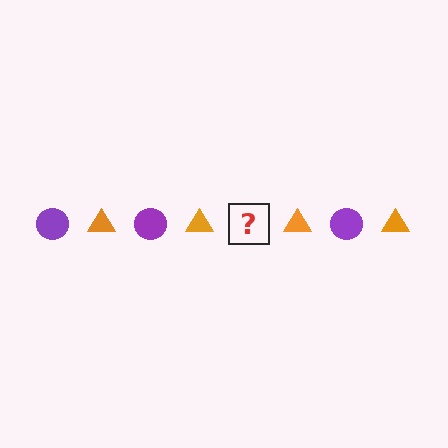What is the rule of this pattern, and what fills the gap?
The rule is that the pattern alternates between purple circle and orange triangle. The gap should be filled with a purple circle.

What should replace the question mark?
The question mark should be replaced with a purple circle.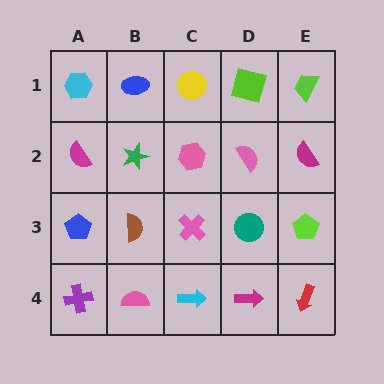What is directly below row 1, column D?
A pink semicircle.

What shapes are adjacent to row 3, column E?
A magenta semicircle (row 2, column E), a red arrow (row 4, column E), a teal circle (row 3, column D).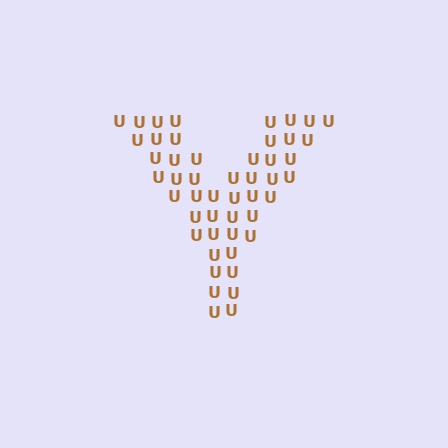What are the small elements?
The small elements are letter U's.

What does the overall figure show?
The overall figure shows the letter Y.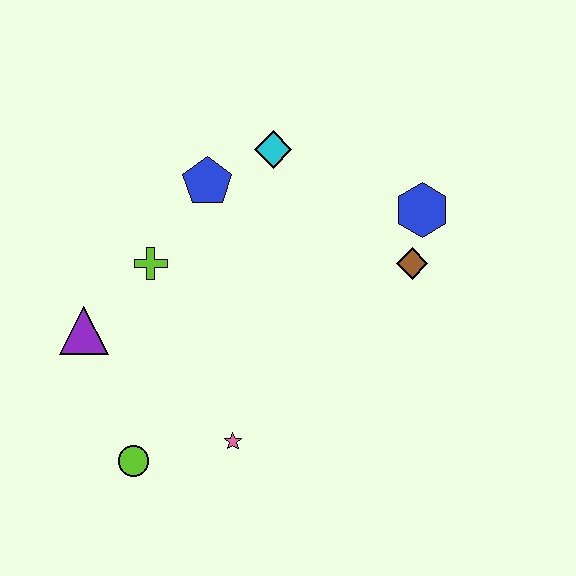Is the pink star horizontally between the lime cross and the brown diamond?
Yes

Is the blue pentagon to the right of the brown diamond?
No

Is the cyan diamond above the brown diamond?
Yes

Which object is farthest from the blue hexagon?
The lime circle is farthest from the blue hexagon.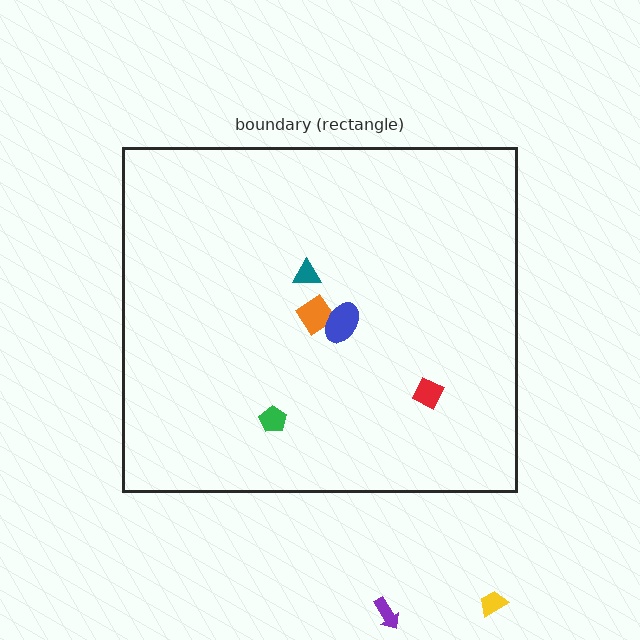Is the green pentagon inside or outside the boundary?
Inside.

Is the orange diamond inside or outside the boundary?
Inside.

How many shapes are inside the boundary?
5 inside, 2 outside.